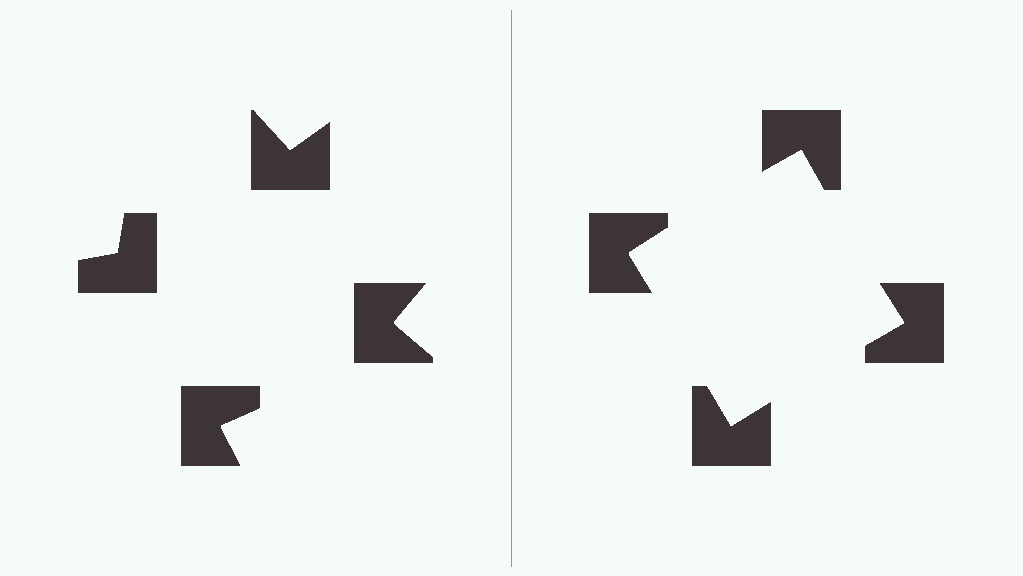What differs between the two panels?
The notched squares are positioned identically on both sides; only the wedge orientations differ. On the right they align to a square; on the left they are misaligned.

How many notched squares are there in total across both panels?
8 — 4 on each side.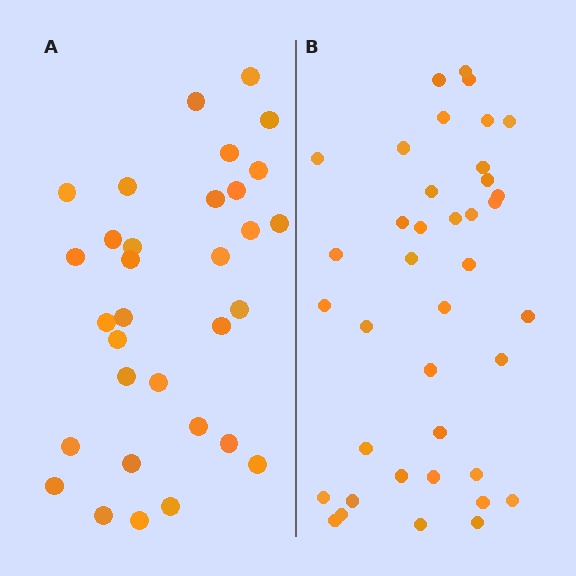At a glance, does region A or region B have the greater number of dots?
Region B (the right region) has more dots.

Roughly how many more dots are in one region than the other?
Region B has roughly 8 or so more dots than region A.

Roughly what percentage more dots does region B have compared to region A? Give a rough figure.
About 20% more.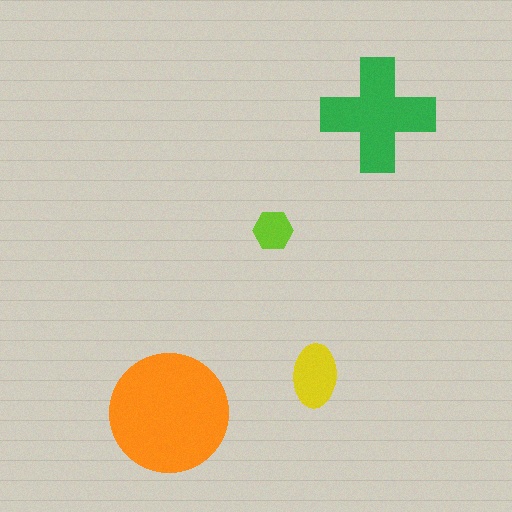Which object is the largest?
The orange circle.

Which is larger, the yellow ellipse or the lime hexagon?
The yellow ellipse.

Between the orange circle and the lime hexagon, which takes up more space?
The orange circle.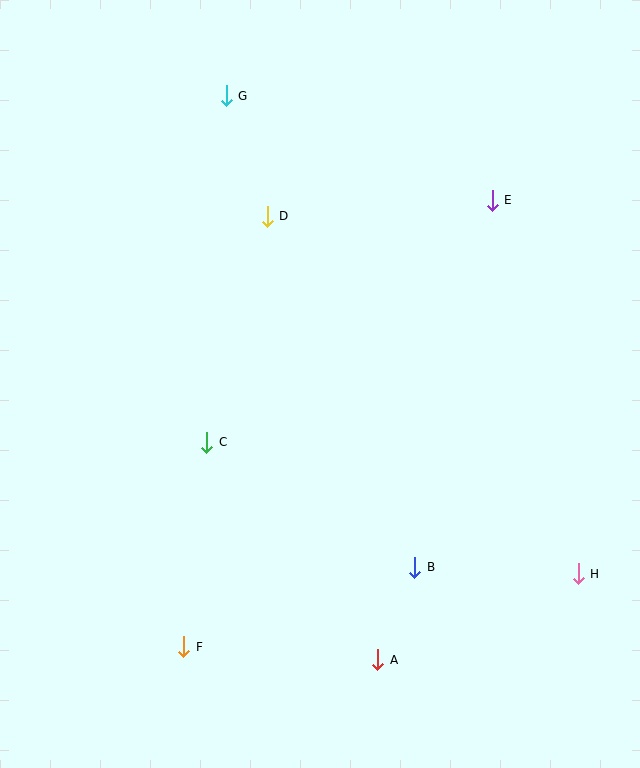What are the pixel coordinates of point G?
Point G is at (226, 96).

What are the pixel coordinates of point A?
Point A is at (378, 660).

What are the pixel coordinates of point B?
Point B is at (415, 567).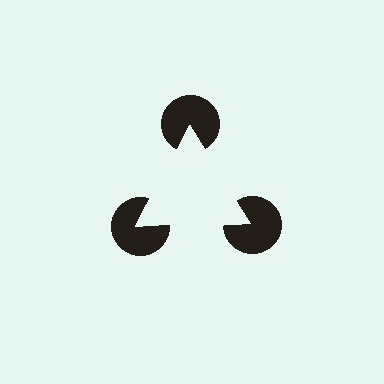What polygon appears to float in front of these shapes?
An illusory triangle — its edges are inferred from the aligned wedge cuts in the pac-man discs, not physically drawn.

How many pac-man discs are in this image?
There are 3 — one at each vertex of the illusory triangle.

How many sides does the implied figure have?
3 sides.